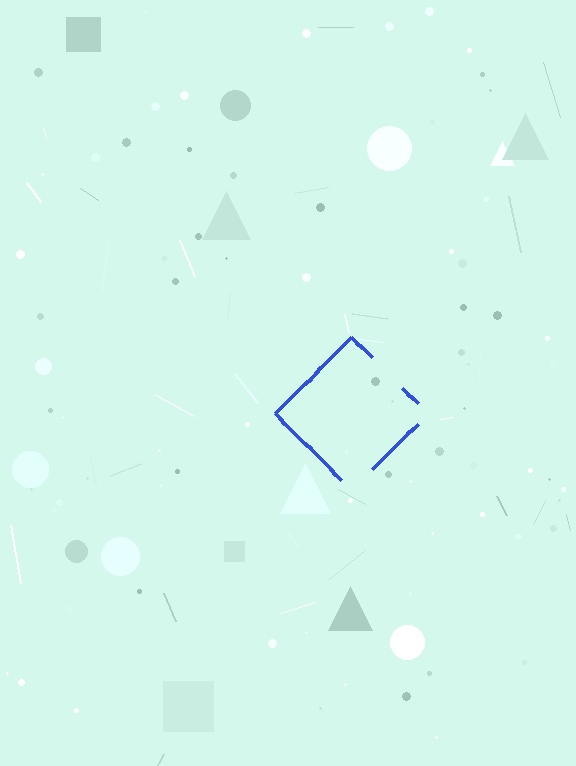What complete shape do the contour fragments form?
The contour fragments form a diamond.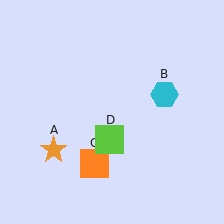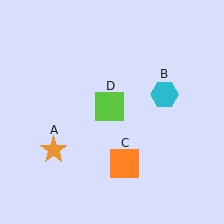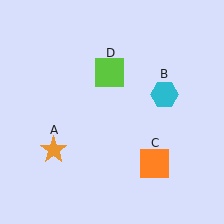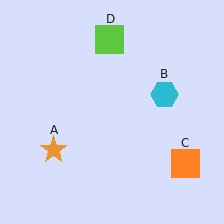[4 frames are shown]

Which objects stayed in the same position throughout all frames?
Orange star (object A) and cyan hexagon (object B) remained stationary.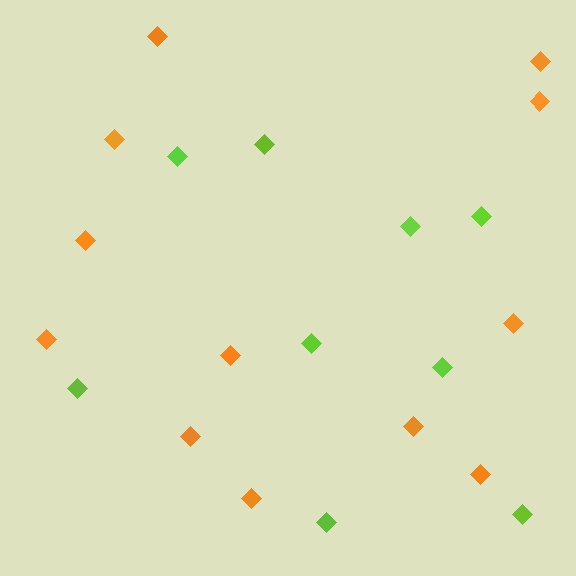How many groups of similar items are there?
There are 2 groups: one group of orange diamonds (12) and one group of lime diamonds (9).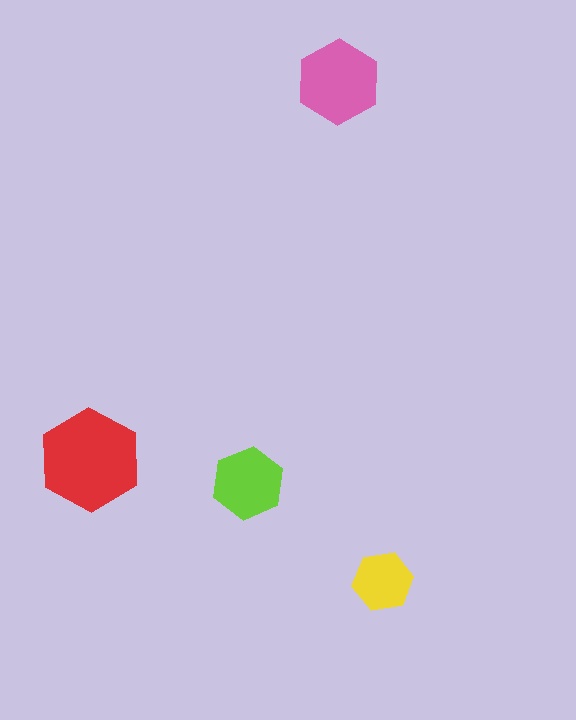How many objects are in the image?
There are 4 objects in the image.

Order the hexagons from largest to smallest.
the red one, the pink one, the lime one, the yellow one.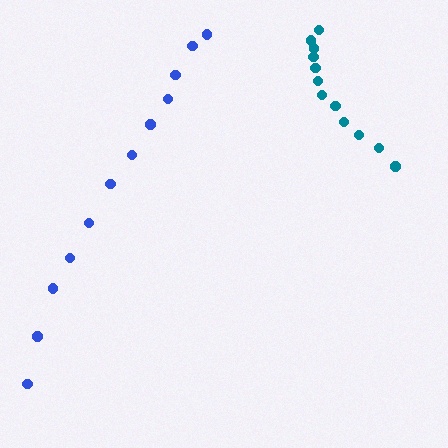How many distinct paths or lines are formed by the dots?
There are 2 distinct paths.